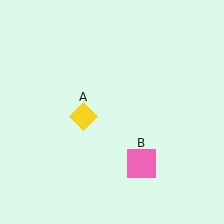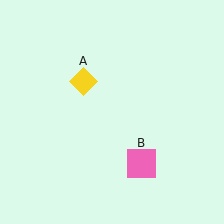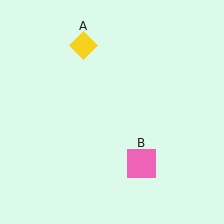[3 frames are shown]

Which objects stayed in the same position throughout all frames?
Pink square (object B) remained stationary.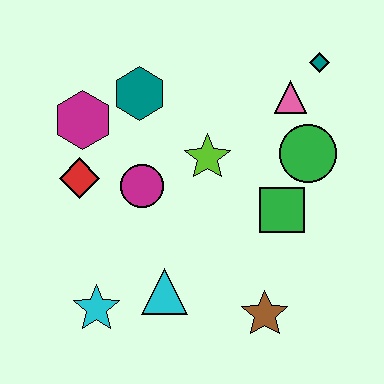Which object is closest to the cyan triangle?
The cyan star is closest to the cyan triangle.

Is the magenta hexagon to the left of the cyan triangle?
Yes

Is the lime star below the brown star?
No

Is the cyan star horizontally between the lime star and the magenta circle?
No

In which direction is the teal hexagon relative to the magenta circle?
The teal hexagon is above the magenta circle.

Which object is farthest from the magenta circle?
The teal diamond is farthest from the magenta circle.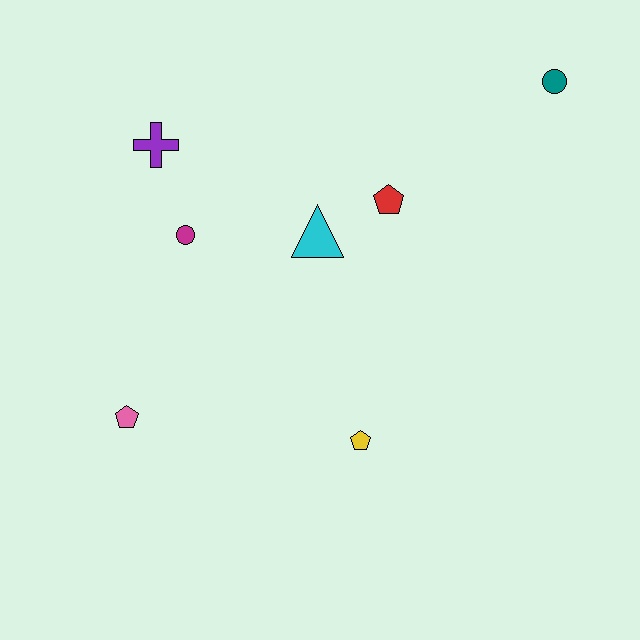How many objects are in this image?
There are 7 objects.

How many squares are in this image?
There are no squares.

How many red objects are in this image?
There is 1 red object.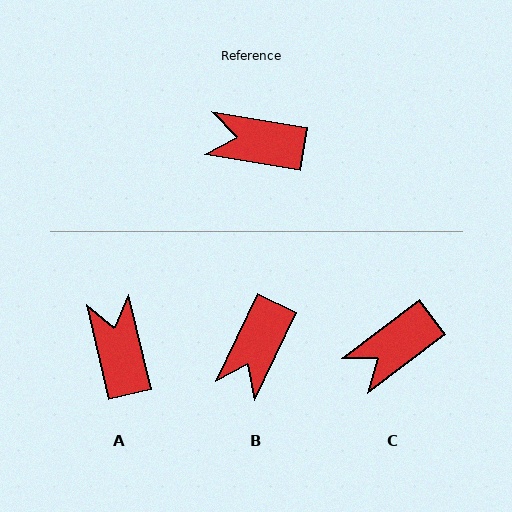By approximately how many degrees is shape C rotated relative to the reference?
Approximately 46 degrees counter-clockwise.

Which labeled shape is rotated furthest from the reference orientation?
B, about 74 degrees away.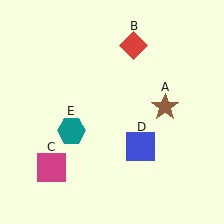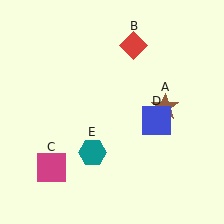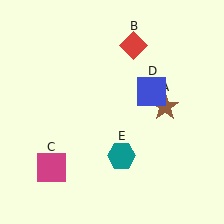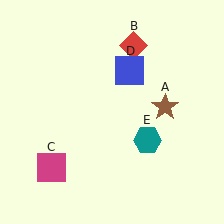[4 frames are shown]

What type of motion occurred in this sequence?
The blue square (object D), teal hexagon (object E) rotated counterclockwise around the center of the scene.